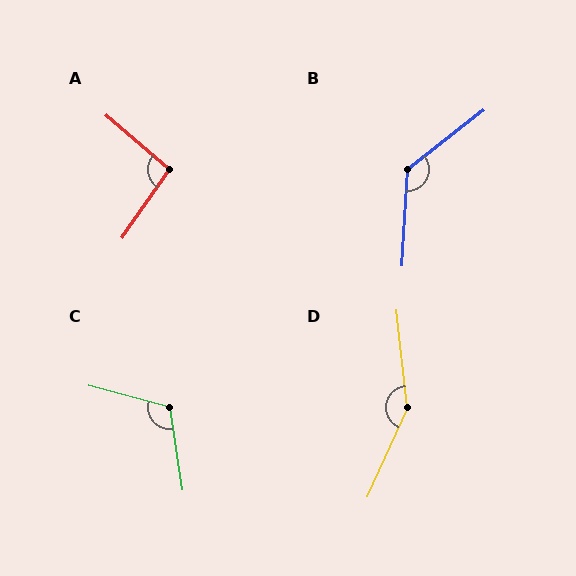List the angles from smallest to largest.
A (96°), C (114°), B (131°), D (150°).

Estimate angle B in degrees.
Approximately 131 degrees.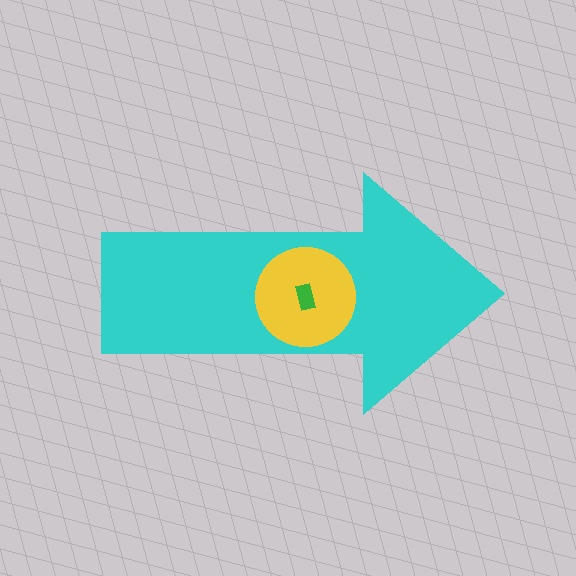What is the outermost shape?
The cyan arrow.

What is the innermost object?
The green rectangle.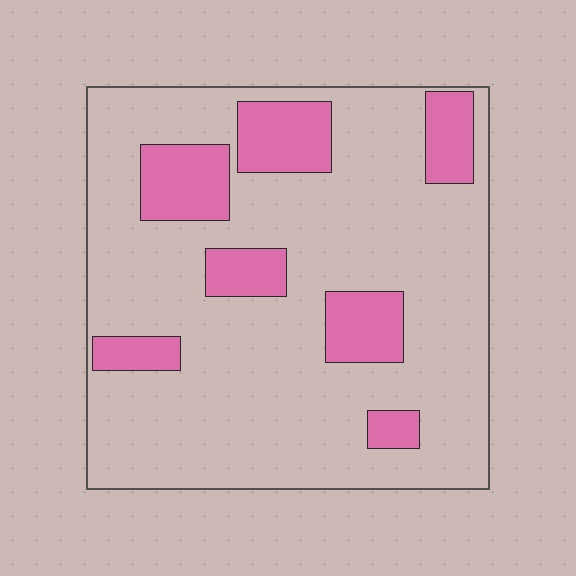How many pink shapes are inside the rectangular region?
7.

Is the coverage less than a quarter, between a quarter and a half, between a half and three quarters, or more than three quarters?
Less than a quarter.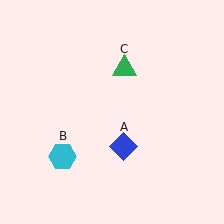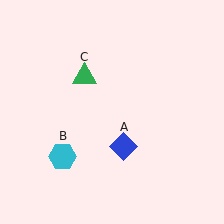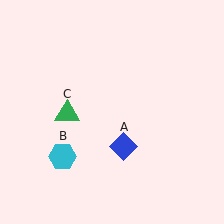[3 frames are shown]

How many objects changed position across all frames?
1 object changed position: green triangle (object C).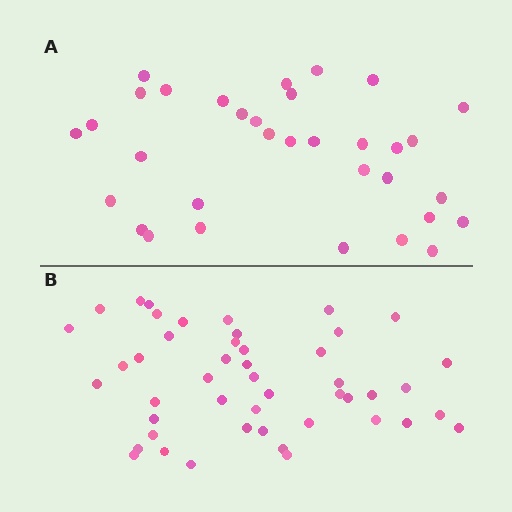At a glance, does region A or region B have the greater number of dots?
Region B (the bottom region) has more dots.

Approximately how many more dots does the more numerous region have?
Region B has approximately 15 more dots than region A.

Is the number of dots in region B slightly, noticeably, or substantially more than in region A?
Region B has noticeably more, but not dramatically so. The ratio is roughly 1.4 to 1.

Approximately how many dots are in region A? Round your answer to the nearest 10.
About 30 dots. (The exact count is 33, which rounds to 30.)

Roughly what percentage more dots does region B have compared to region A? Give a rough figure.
About 40% more.